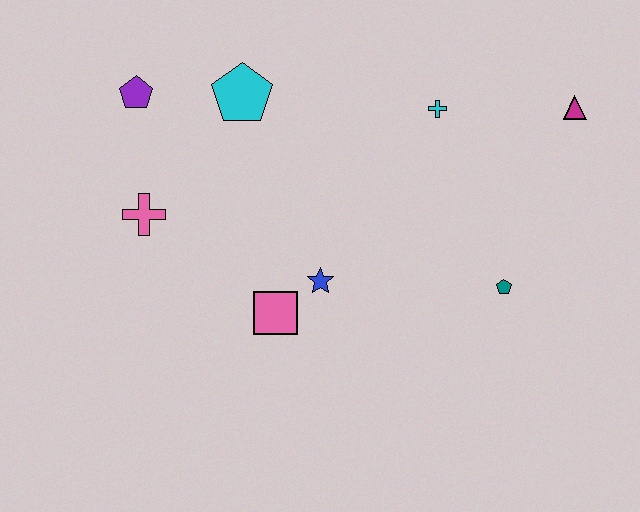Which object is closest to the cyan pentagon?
The purple pentagon is closest to the cyan pentagon.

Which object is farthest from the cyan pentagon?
The magenta triangle is farthest from the cyan pentagon.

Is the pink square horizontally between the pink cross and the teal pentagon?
Yes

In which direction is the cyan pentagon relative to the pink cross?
The cyan pentagon is above the pink cross.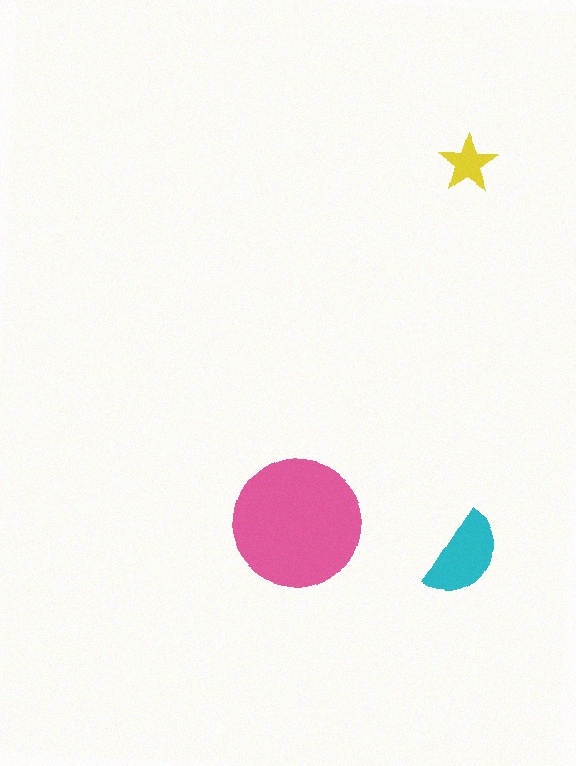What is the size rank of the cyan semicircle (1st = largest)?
2nd.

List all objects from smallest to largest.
The yellow star, the cyan semicircle, the pink circle.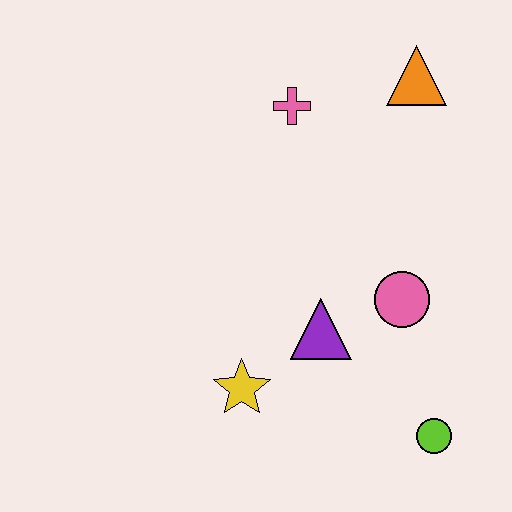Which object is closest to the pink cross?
The orange triangle is closest to the pink cross.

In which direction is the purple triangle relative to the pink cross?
The purple triangle is below the pink cross.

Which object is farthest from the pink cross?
The lime circle is farthest from the pink cross.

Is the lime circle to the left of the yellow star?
No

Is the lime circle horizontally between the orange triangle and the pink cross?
No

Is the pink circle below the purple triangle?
No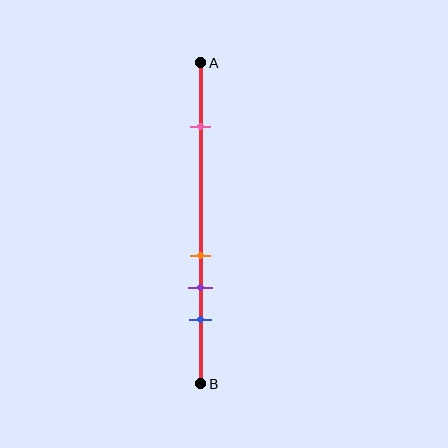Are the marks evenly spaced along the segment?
No, the marks are not evenly spaced.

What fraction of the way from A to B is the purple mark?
The purple mark is approximately 70% (0.7) of the way from A to B.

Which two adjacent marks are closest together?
The orange and purple marks are the closest adjacent pair.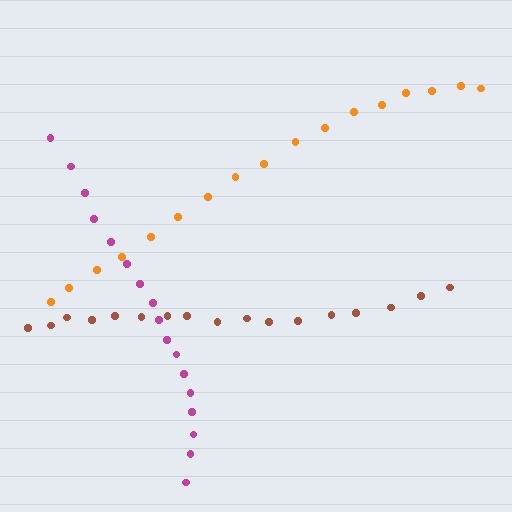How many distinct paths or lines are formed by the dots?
There are 3 distinct paths.